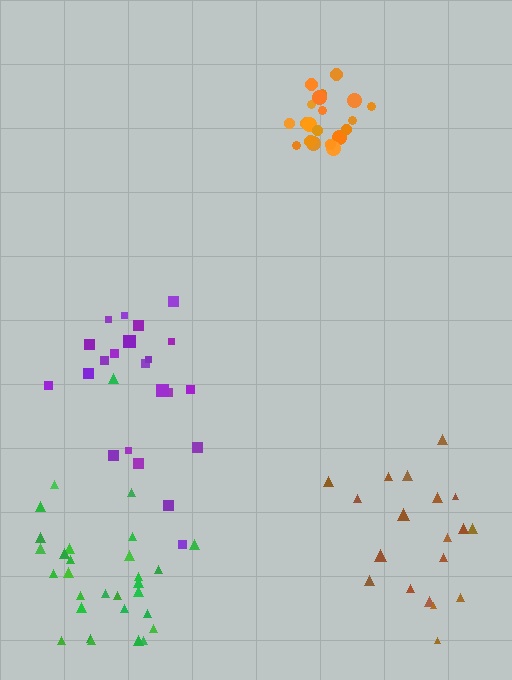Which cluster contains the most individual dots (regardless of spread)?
Green (30).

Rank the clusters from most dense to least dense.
orange, green, purple, brown.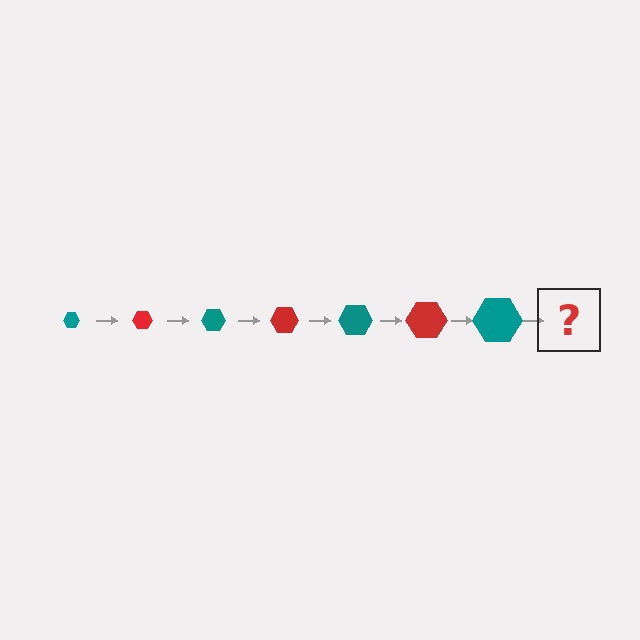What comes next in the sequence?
The next element should be a red hexagon, larger than the previous one.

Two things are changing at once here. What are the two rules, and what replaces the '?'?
The two rules are that the hexagon grows larger each step and the color cycles through teal and red. The '?' should be a red hexagon, larger than the previous one.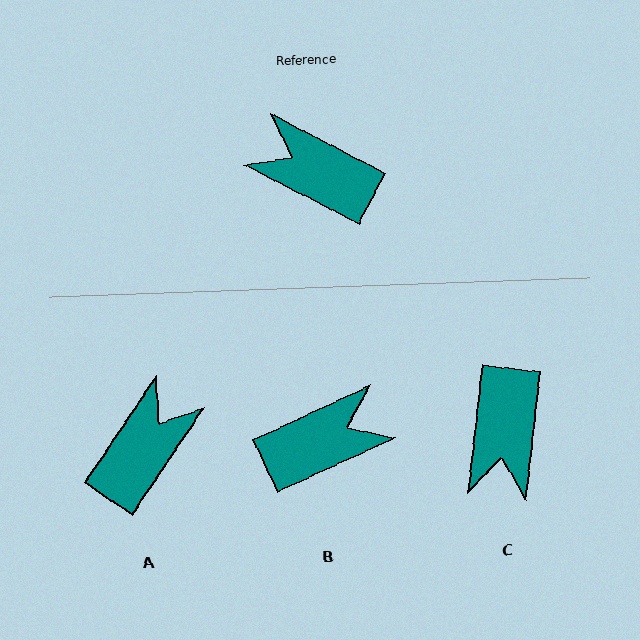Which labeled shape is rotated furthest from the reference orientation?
B, about 128 degrees away.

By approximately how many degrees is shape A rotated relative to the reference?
Approximately 97 degrees clockwise.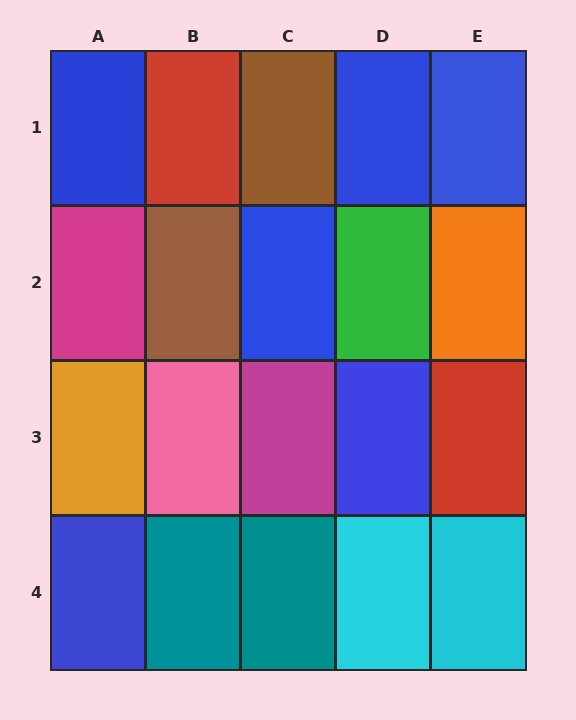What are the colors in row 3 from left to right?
Orange, pink, magenta, blue, red.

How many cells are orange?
2 cells are orange.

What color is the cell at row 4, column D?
Cyan.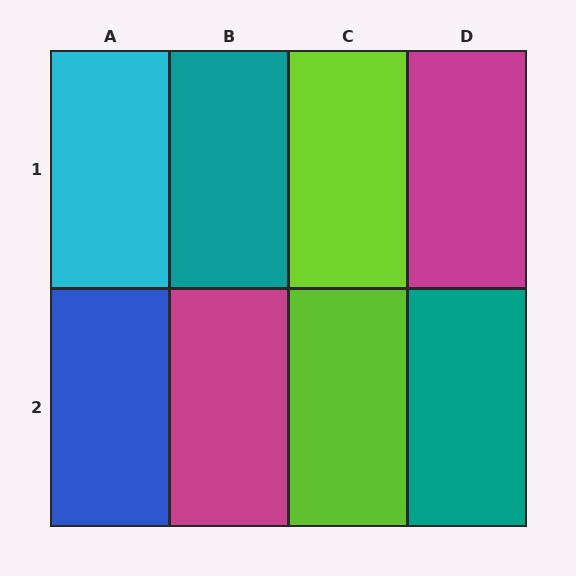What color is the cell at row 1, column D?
Magenta.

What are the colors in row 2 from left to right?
Blue, magenta, lime, teal.